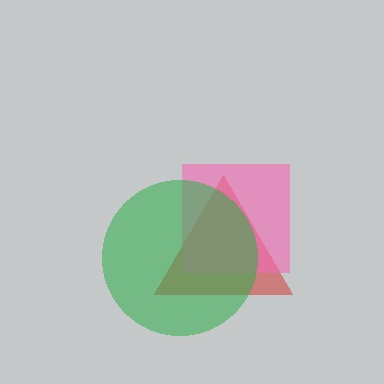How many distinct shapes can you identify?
There are 3 distinct shapes: a red triangle, a pink square, a green circle.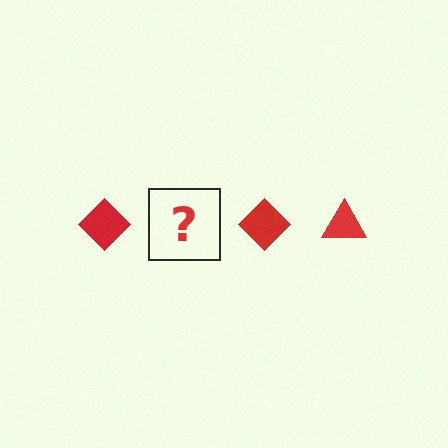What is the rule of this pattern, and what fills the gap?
The rule is that the pattern cycles through diamond, triangle shapes in red. The gap should be filled with a red triangle.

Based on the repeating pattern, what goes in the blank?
The blank should be a red triangle.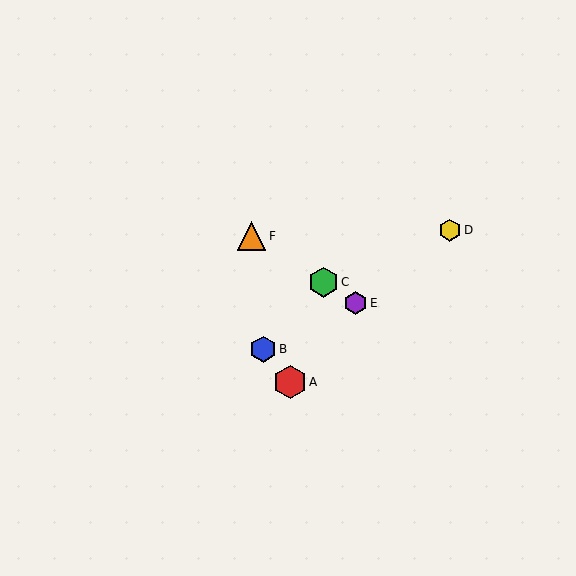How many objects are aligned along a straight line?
3 objects (C, E, F) are aligned along a straight line.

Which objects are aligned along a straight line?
Objects C, E, F are aligned along a straight line.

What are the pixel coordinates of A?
Object A is at (290, 382).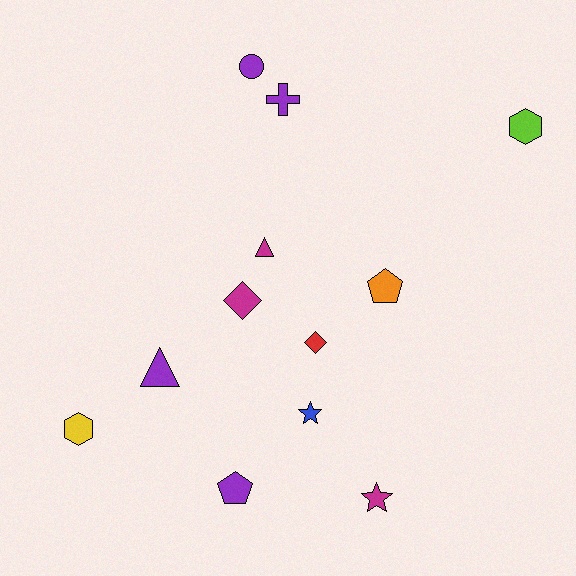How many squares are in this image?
There are no squares.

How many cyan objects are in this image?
There are no cyan objects.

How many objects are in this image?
There are 12 objects.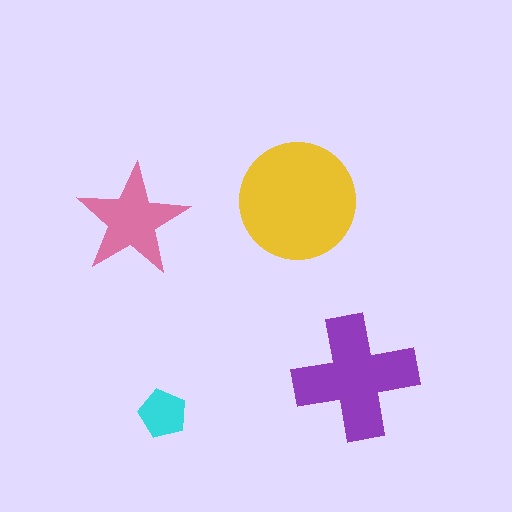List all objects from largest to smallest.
The yellow circle, the purple cross, the pink star, the cyan pentagon.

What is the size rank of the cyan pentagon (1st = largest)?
4th.